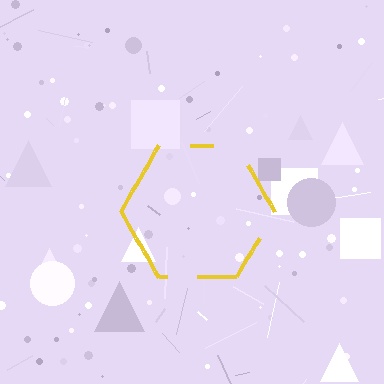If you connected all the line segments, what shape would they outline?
They would outline a hexagon.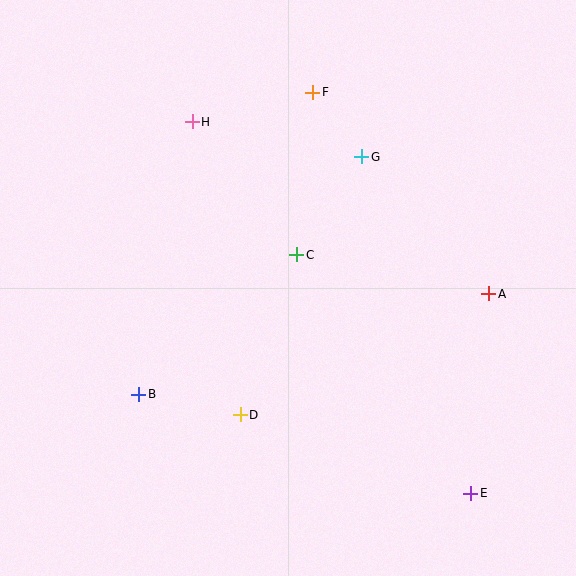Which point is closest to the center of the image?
Point C at (297, 255) is closest to the center.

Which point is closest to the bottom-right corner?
Point E is closest to the bottom-right corner.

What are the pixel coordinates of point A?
Point A is at (489, 294).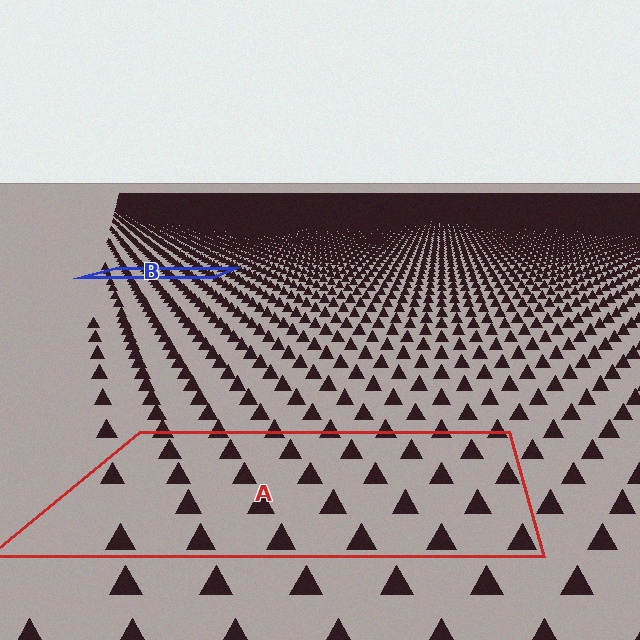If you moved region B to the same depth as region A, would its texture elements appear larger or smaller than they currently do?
They would appear larger. At a closer depth, the same texture elements are projected at a bigger on-screen size.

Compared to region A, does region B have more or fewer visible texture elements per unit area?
Region B has more texture elements per unit area — they are packed more densely because it is farther away.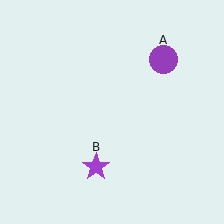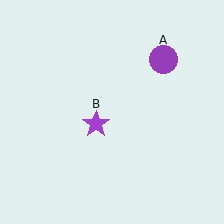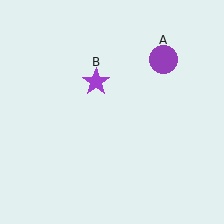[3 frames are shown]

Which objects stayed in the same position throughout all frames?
Purple circle (object A) remained stationary.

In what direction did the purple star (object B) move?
The purple star (object B) moved up.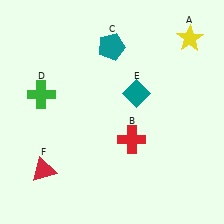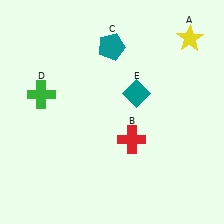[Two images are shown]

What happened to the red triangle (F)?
The red triangle (F) was removed in Image 2. It was in the bottom-left area of Image 1.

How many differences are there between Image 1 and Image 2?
There is 1 difference between the two images.